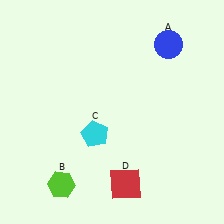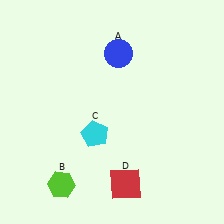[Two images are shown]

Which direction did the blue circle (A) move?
The blue circle (A) moved left.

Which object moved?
The blue circle (A) moved left.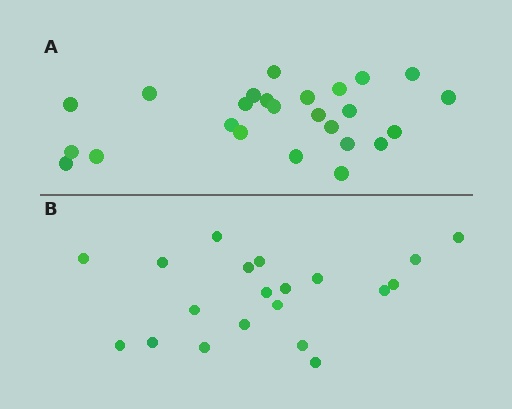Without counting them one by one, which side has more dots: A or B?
Region A (the top region) has more dots.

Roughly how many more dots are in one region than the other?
Region A has about 5 more dots than region B.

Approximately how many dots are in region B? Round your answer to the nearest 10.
About 20 dots.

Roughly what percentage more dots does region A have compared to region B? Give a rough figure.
About 25% more.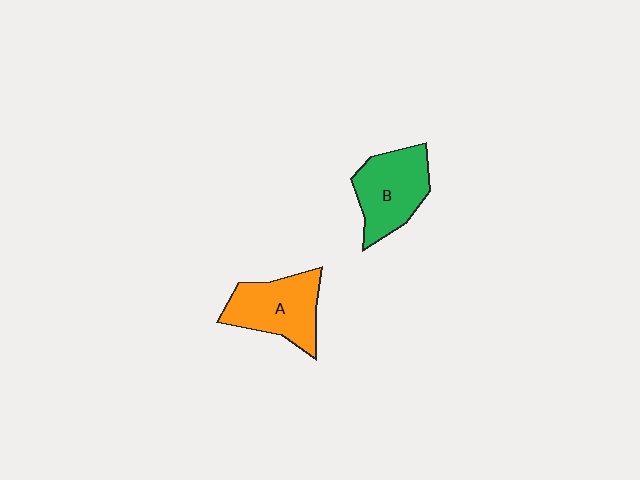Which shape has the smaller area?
Shape A (orange).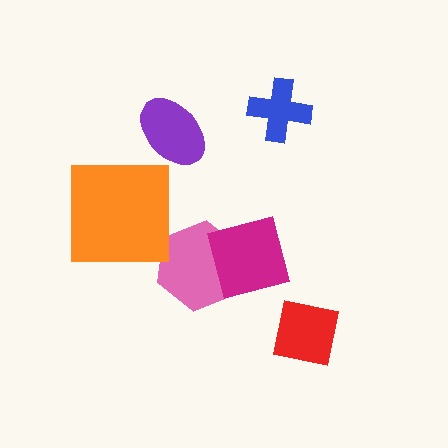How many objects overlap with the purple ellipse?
0 objects overlap with the purple ellipse.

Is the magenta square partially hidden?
No, no other shape covers it.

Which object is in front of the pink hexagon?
The magenta square is in front of the pink hexagon.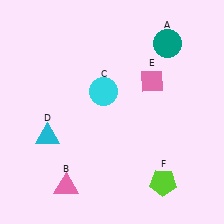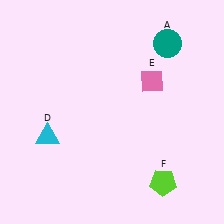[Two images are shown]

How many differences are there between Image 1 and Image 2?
There are 2 differences between the two images.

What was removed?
The cyan circle (C), the pink triangle (B) were removed in Image 2.